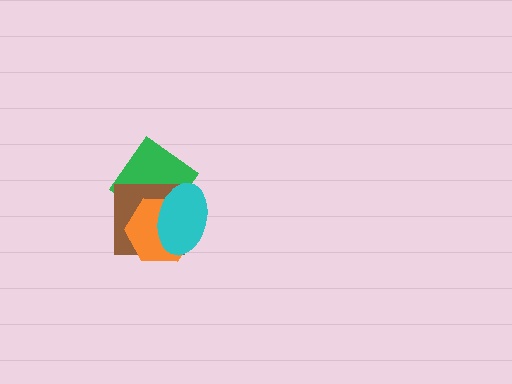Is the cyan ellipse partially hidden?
No, no other shape covers it.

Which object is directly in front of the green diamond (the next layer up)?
The brown square is directly in front of the green diamond.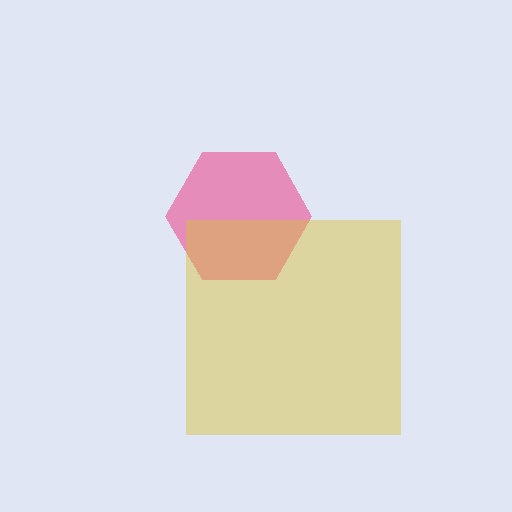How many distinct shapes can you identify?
There are 2 distinct shapes: a pink hexagon, a yellow square.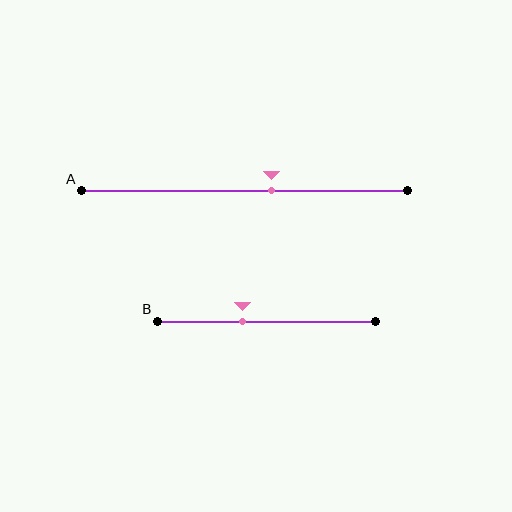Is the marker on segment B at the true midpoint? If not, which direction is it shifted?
No, the marker on segment B is shifted to the left by about 11% of the segment length.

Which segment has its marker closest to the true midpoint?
Segment A has its marker closest to the true midpoint.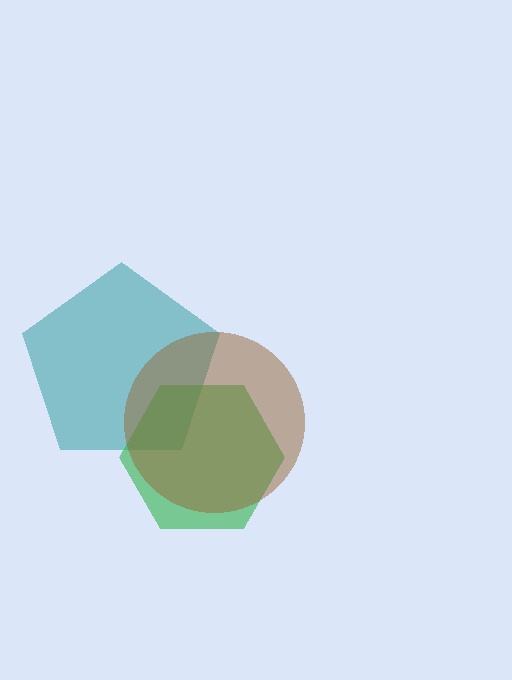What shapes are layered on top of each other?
The layered shapes are: a teal pentagon, a green hexagon, a brown circle.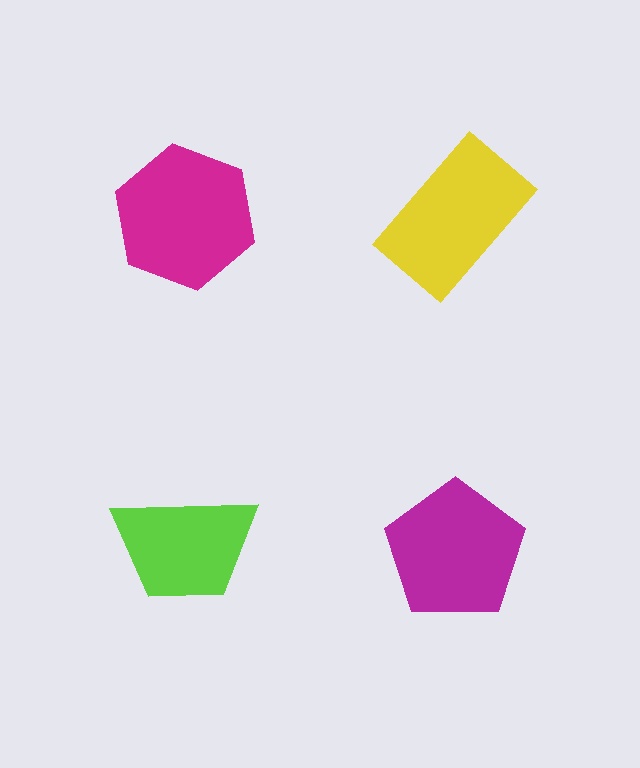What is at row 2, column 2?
A magenta pentagon.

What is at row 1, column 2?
A yellow rectangle.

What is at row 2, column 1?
A lime trapezoid.